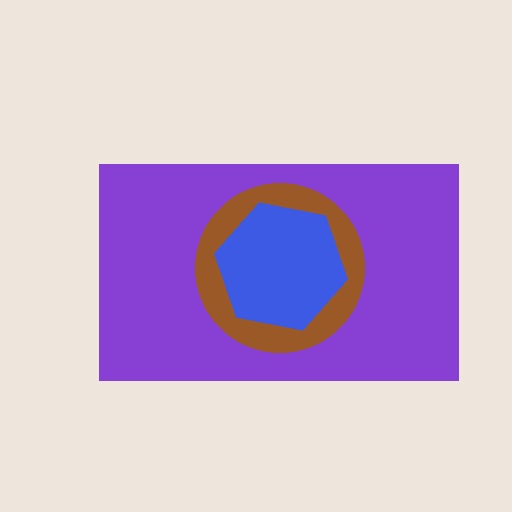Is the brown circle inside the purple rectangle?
Yes.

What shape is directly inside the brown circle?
The blue hexagon.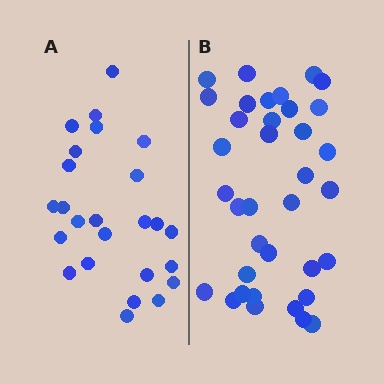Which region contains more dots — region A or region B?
Region B (the right region) has more dots.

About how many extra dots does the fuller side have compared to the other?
Region B has roughly 12 or so more dots than region A.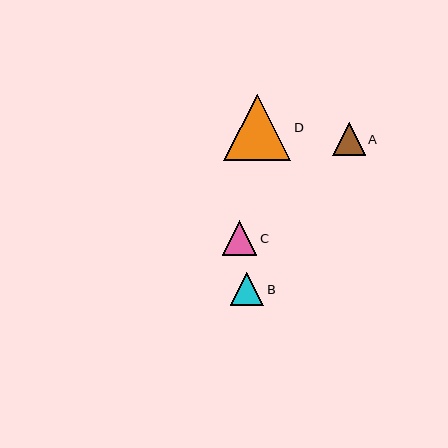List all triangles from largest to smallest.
From largest to smallest: D, C, B, A.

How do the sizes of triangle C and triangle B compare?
Triangle C and triangle B are approximately the same size.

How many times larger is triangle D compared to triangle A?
Triangle D is approximately 2.1 times the size of triangle A.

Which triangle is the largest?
Triangle D is the largest with a size of approximately 67 pixels.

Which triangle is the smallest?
Triangle A is the smallest with a size of approximately 32 pixels.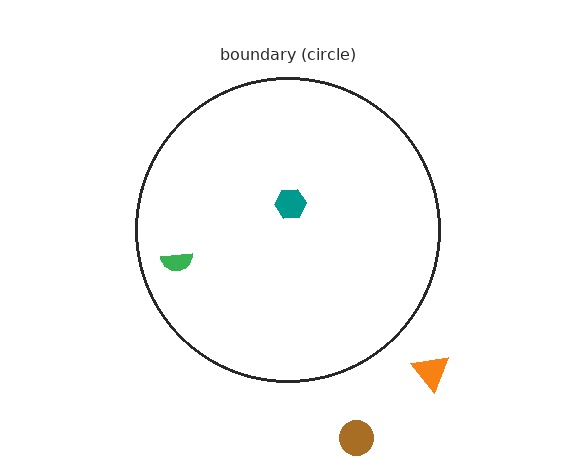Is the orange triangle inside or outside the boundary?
Outside.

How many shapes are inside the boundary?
2 inside, 2 outside.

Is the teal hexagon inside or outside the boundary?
Inside.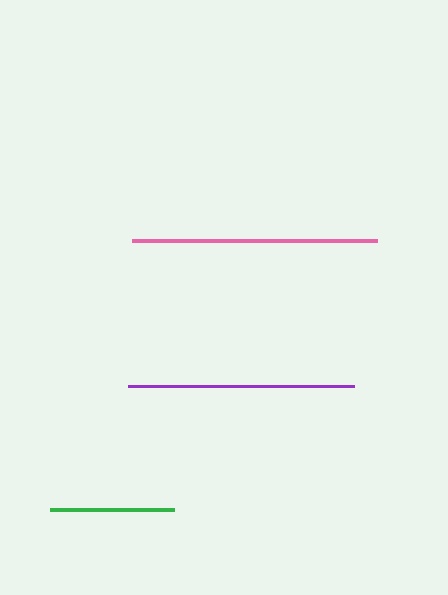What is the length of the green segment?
The green segment is approximately 124 pixels long.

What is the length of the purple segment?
The purple segment is approximately 226 pixels long.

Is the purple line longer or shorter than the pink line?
The pink line is longer than the purple line.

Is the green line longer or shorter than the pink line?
The pink line is longer than the green line.